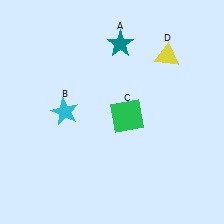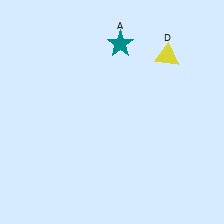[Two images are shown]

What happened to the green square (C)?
The green square (C) was removed in Image 2. It was in the bottom-right area of Image 1.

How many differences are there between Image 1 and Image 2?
There are 2 differences between the two images.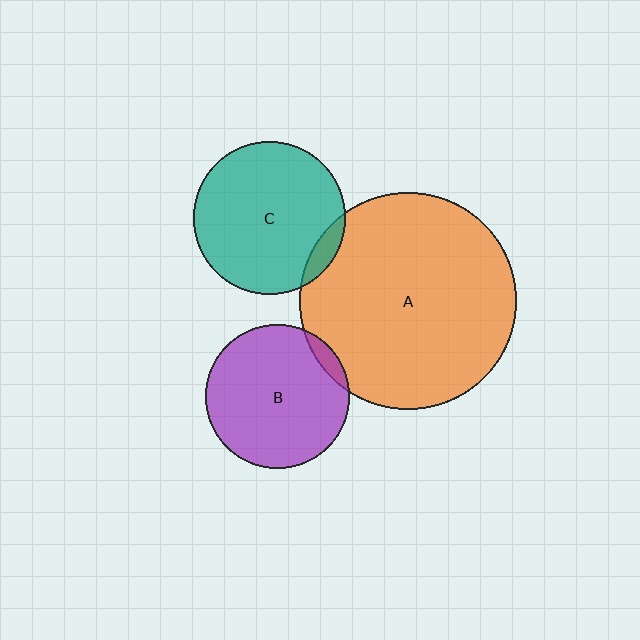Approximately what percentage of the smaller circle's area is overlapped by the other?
Approximately 5%.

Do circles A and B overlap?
Yes.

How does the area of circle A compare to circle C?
Approximately 2.0 times.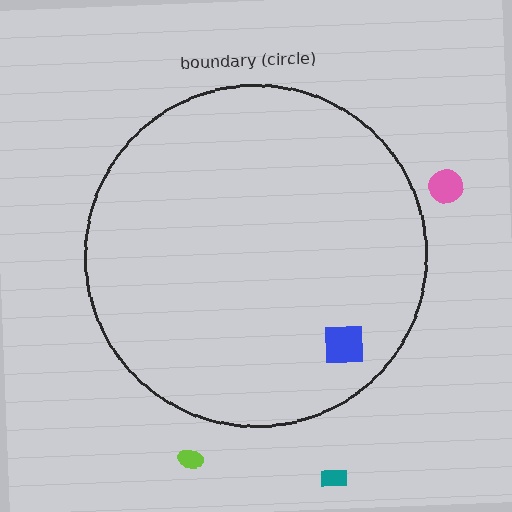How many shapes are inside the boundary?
1 inside, 3 outside.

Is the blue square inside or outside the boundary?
Inside.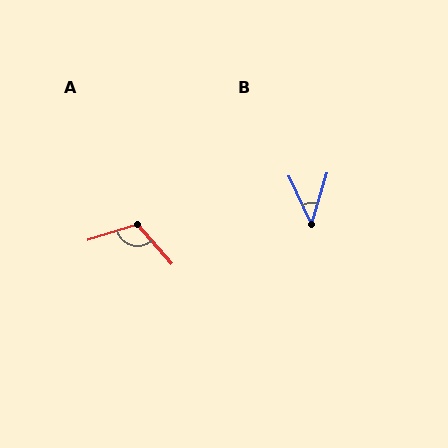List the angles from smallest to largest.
B (41°), A (113°).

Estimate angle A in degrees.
Approximately 113 degrees.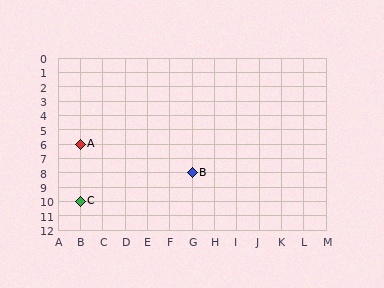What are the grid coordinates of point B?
Point B is at grid coordinates (G, 8).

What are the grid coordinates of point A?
Point A is at grid coordinates (B, 6).